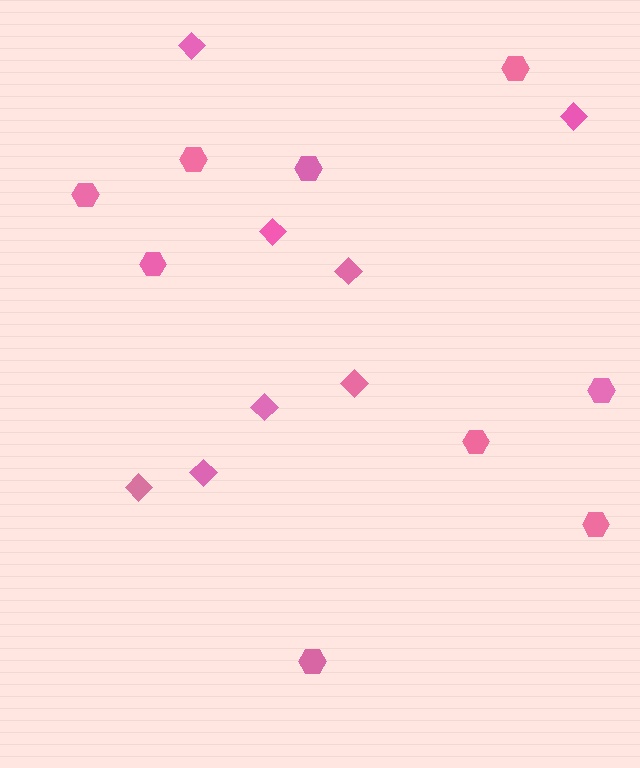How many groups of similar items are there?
There are 2 groups: one group of diamonds (8) and one group of hexagons (9).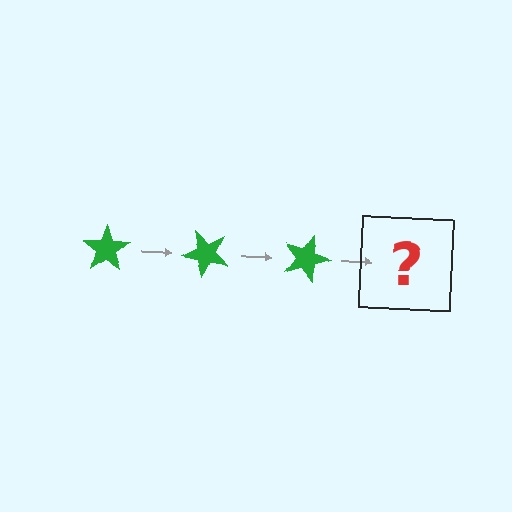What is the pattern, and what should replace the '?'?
The pattern is that the star rotates 45 degrees each step. The '?' should be a green star rotated 135 degrees.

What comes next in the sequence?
The next element should be a green star rotated 135 degrees.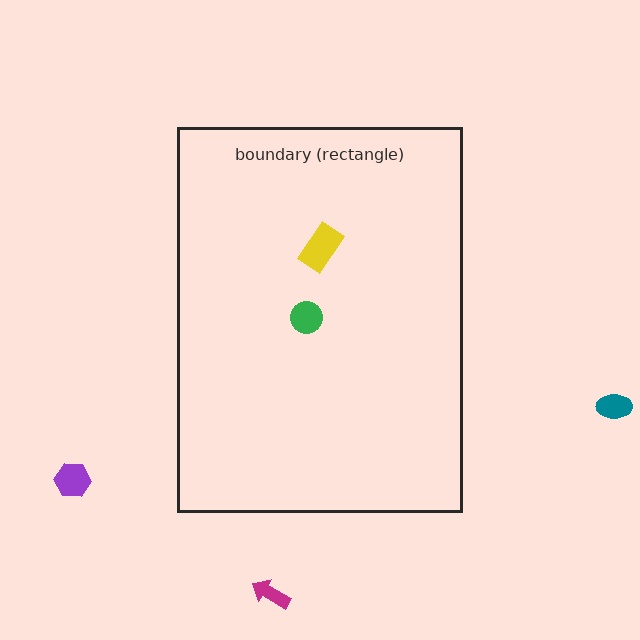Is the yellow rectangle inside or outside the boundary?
Inside.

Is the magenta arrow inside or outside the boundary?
Outside.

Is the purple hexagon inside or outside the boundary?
Outside.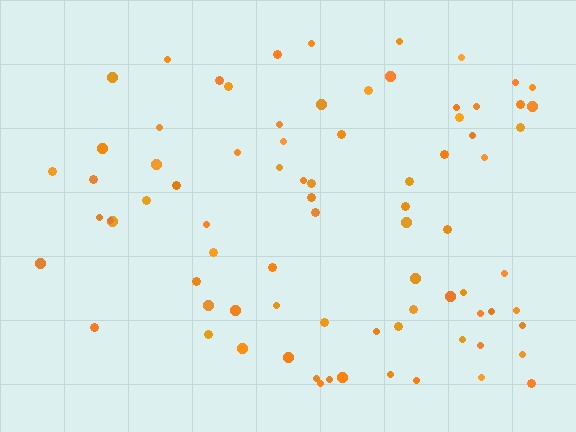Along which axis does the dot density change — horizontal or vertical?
Horizontal.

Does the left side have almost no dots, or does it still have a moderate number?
Still a moderate number, just noticeably fewer than the right.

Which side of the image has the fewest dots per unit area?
The left.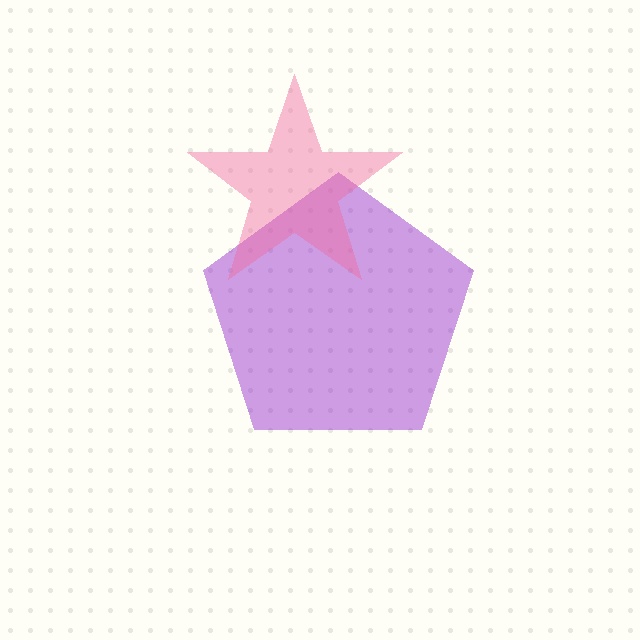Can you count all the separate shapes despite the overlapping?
Yes, there are 2 separate shapes.